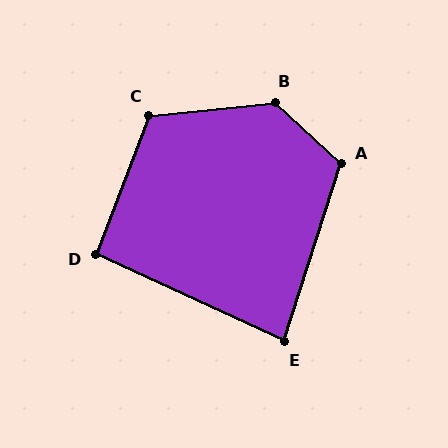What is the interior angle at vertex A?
Approximately 115 degrees (obtuse).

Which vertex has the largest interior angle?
B, at approximately 131 degrees.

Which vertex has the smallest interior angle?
E, at approximately 83 degrees.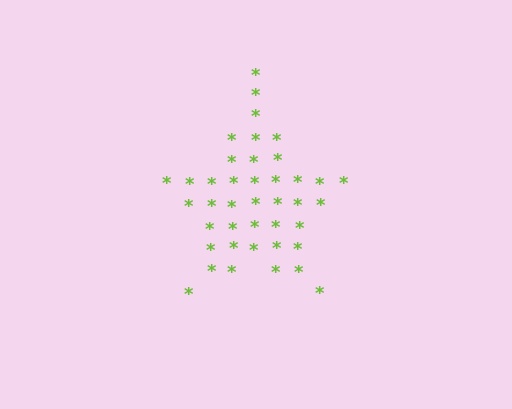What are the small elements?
The small elements are asterisks.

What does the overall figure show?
The overall figure shows a star.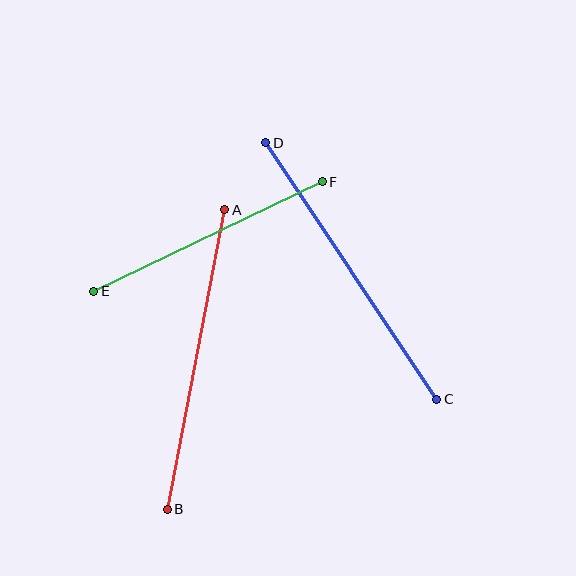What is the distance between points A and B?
The distance is approximately 305 pixels.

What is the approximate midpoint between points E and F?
The midpoint is at approximately (208, 236) pixels.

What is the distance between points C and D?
The distance is approximately 308 pixels.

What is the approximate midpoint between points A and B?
The midpoint is at approximately (196, 360) pixels.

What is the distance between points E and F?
The distance is approximately 253 pixels.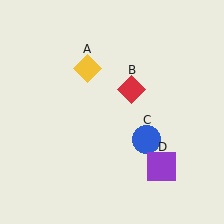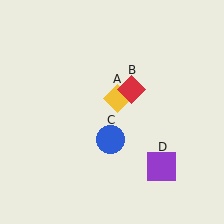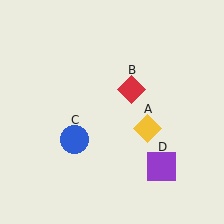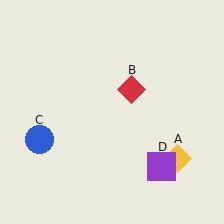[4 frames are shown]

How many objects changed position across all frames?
2 objects changed position: yellow diamond (object A), blue circle (object C).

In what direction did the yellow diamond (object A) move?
The yellow diamond (object A) moved down and to the right.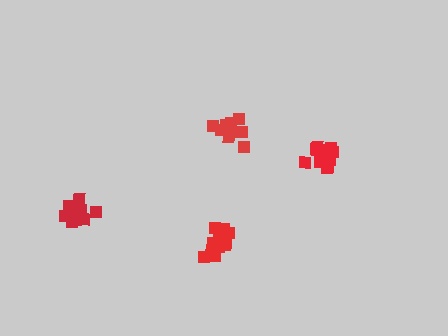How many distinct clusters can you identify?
There are 4 distinct clusters.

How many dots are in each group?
Group 1: 13 dots, Group 2: 15 dots, Group 3: 14 dots, Group 4: 14 dots (56 total).